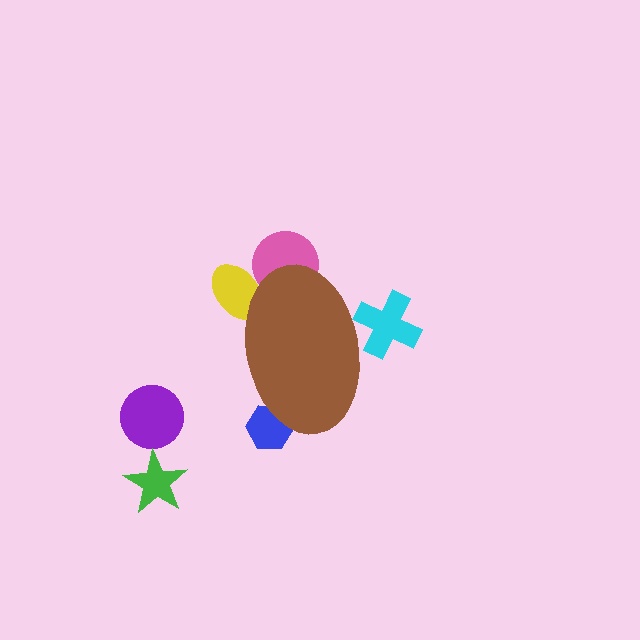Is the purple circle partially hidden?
No, the purple circle is fully visible.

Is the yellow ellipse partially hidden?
Yes, the yellow ellipse is partially hidden behind the brown ellipse.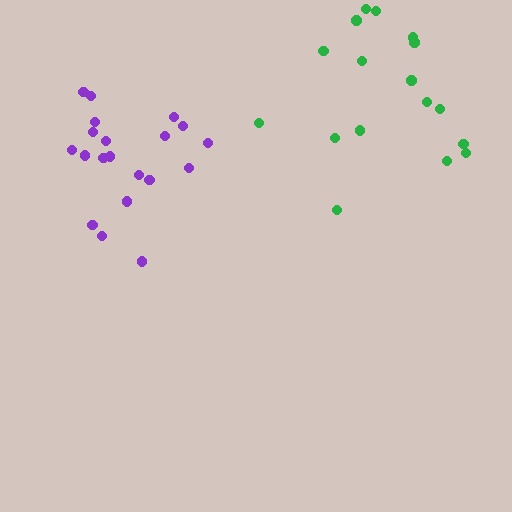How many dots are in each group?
Group 1: 17 dots, Group 2: 20 dots (37 total).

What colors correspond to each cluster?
The clusters are colored: green, purple.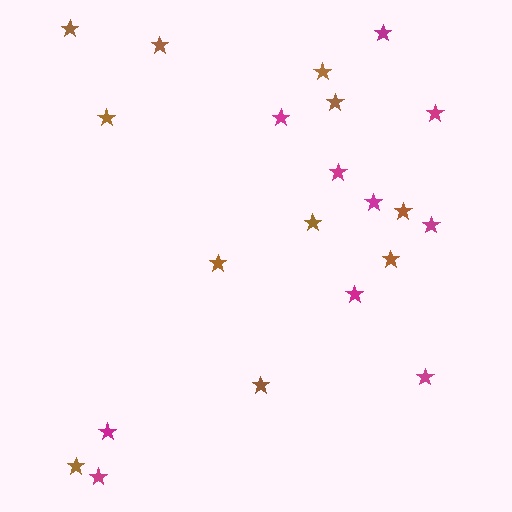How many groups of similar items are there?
There are 2 groups: one group of magenta stars (10) and one group of brown stars (11).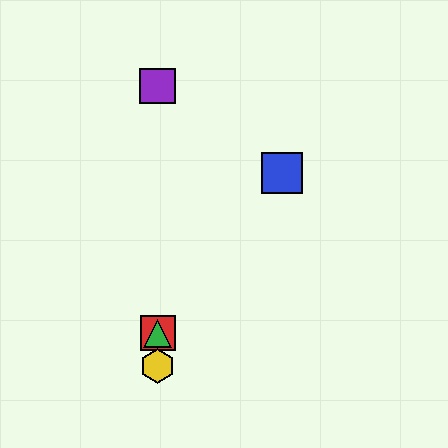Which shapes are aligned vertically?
The red square, the green triangle, the yellow hexagon, the purple square are aligned vertically.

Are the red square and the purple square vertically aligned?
Yes, both are at x≈158.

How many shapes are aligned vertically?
4 shapes (the red square, the green triangle, the yellow hexagon, the purple square) are aligned vertically.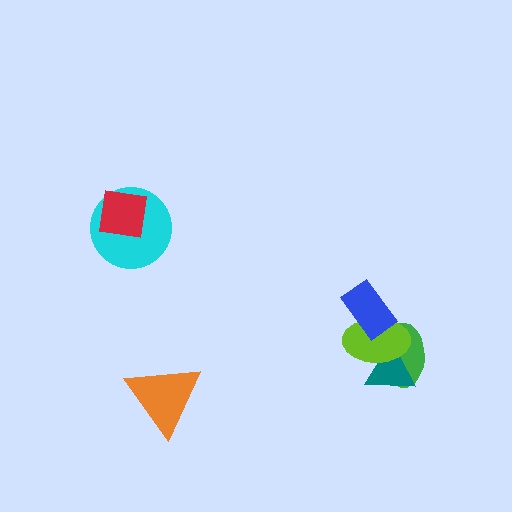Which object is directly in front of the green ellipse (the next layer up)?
The teal triangle is directly in front of the green ellipse.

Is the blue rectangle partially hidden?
No, no other shape covers it.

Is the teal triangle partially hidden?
Yes, it is partially covered by another shape.